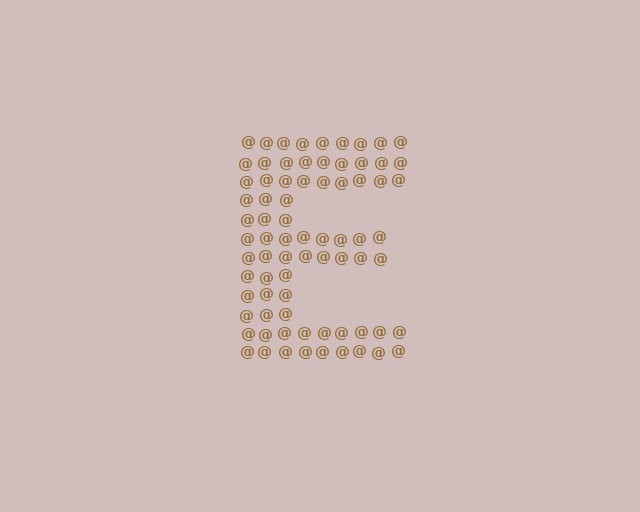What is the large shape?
The large shape is the letter E.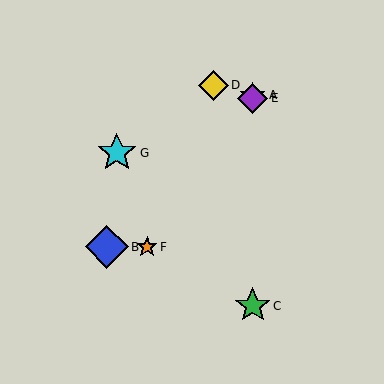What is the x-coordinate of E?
Object E is at x≈253.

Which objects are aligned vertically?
Objects A, C, E are aligned vertically.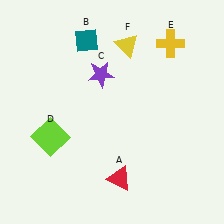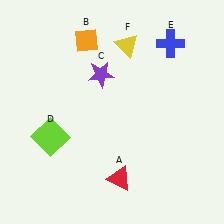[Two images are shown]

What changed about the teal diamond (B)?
In Image 1, B is teal. In Image 2, it changed to orange.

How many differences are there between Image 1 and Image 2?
There are 2 differences between the two images.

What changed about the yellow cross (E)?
In Image 1, E is yellow. In Image 2, it changed to blue.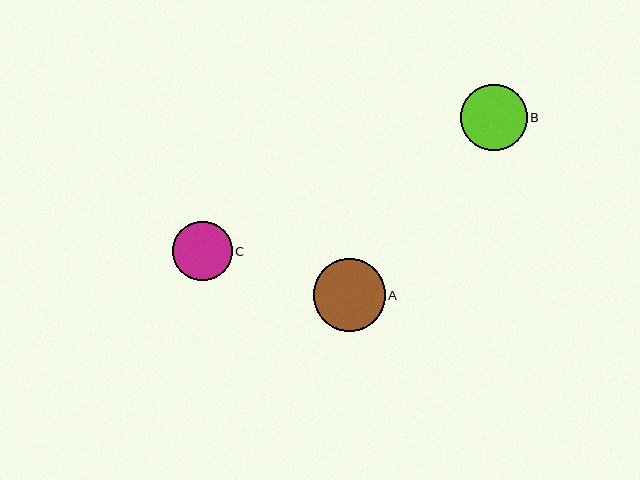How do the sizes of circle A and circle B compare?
Circle A and circle B are approximately the same size.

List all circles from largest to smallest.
From largest to smallest: A, B, C.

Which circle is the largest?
Circle A is the largest with a size of approximately 72 pixels.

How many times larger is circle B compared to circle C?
Circle B is approximately 1.1 times the size of circle C.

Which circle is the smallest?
Circle C is the smallest with a size of approximately 59 pixels.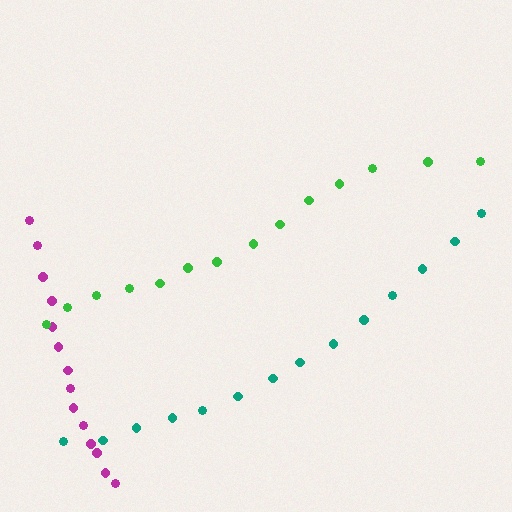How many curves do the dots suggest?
There are 3 distinct paths.